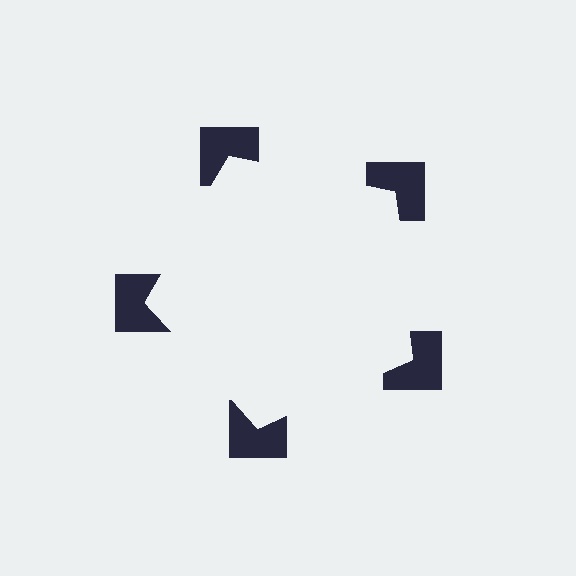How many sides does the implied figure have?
5 sides.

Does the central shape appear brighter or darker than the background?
It typically appears slightly brighter than the background, even though no actual brightness change is drawn.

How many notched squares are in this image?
There are 5 — one at each vertex of the illusory pentagon.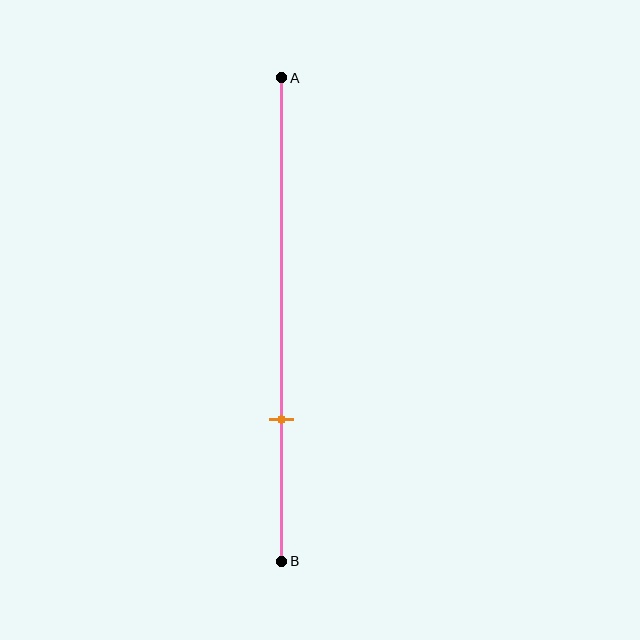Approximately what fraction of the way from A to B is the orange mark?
The orange mark is approximately 70% of the way from A to B.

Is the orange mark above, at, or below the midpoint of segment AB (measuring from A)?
The orange mark is below the midpoint of segment AB.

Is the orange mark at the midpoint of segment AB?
No, the mark is at about 70% from A, not at the 50% midpoint.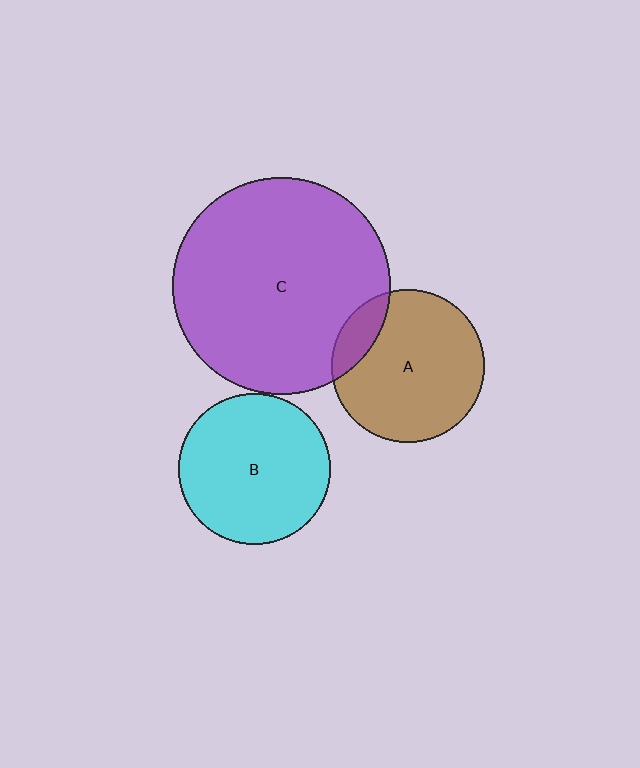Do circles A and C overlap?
Yes.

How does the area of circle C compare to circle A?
Approximately 2.0 times.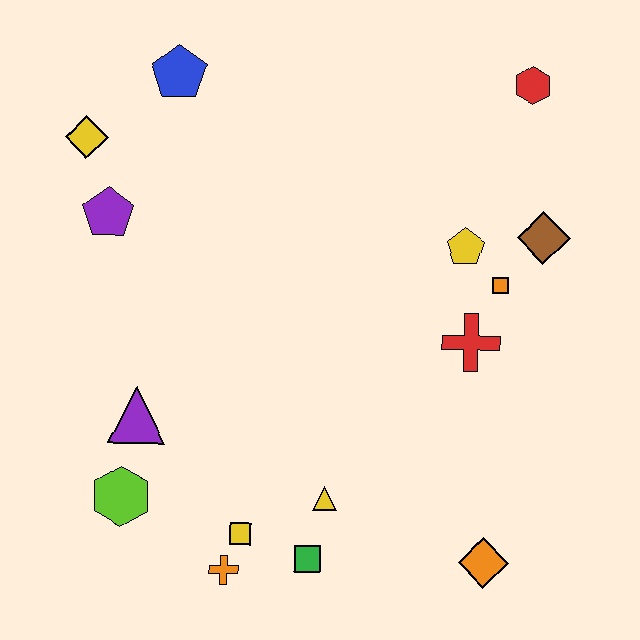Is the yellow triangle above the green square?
Yes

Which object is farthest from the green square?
The red hexagon is farthest from the green square.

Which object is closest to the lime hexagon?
The purple triangle is closest to the lime hexagon.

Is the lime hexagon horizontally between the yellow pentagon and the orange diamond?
No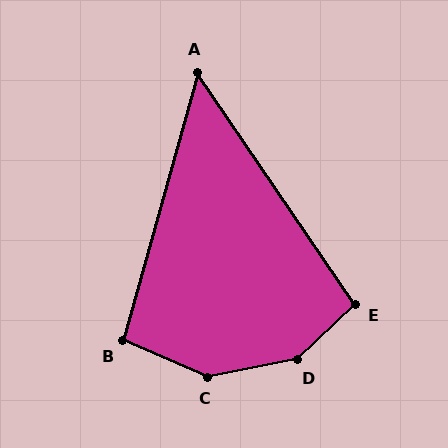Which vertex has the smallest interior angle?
A, at approximately 50 degrees.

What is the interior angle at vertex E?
Approximately 99 degrees (obtuse).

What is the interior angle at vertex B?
Approximately 98 degrees (obtuse).